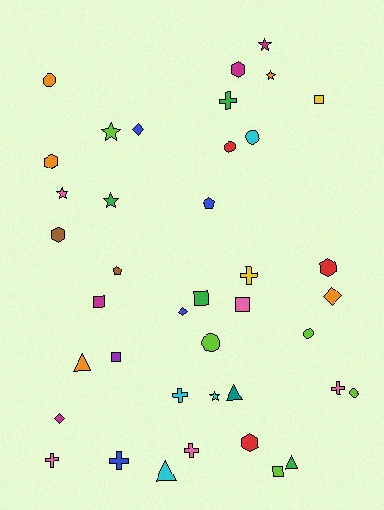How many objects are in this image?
There are 40 objects.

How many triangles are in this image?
There are 4 triangles.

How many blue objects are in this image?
There are 4 blue objects.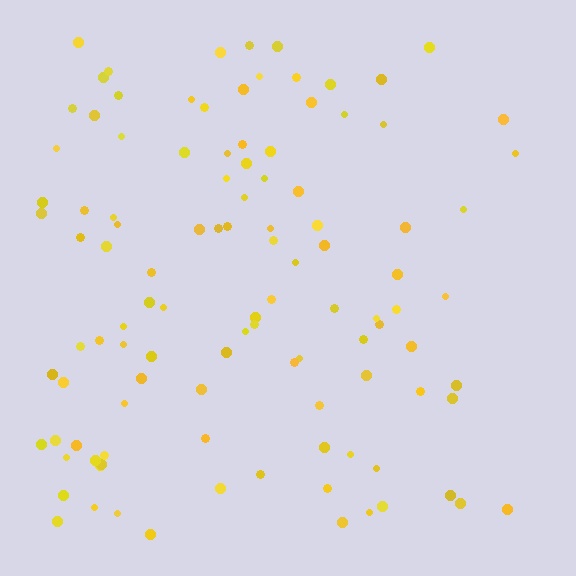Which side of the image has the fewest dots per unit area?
The right.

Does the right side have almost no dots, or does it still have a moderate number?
Still a moderate number, just noticeably fewer than the left.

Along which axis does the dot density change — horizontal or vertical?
Horizontal.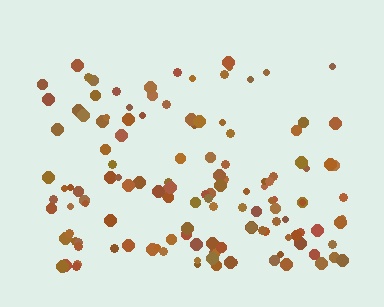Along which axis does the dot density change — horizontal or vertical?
Vertical.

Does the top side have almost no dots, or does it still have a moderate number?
Still a moderate number, just noticeably fewer than the bottom.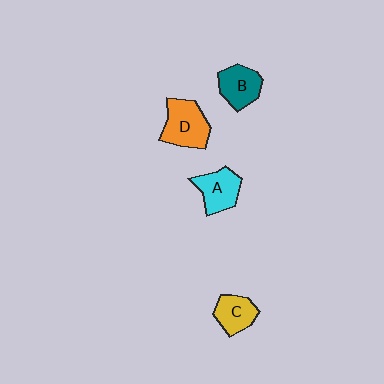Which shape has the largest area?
Shape D (orange).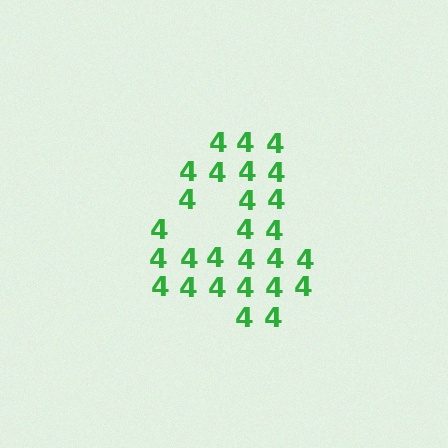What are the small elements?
The small elements are digit 4's.